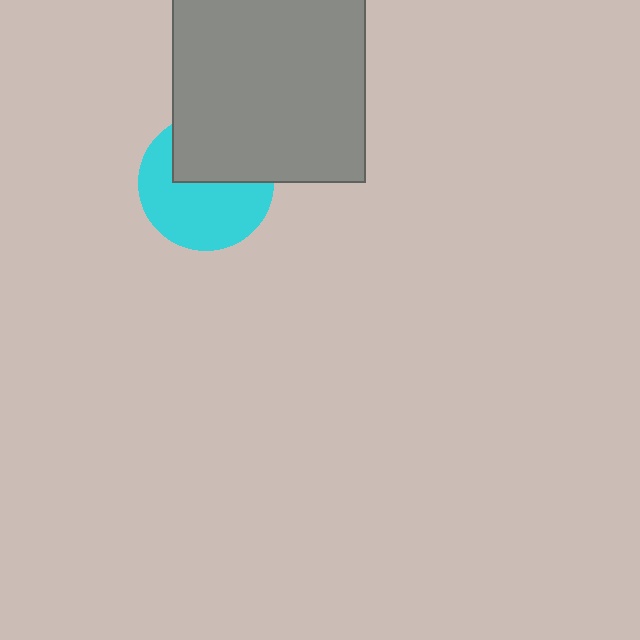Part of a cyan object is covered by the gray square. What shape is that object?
It is a circle.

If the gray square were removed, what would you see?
You would see the complete cyan circle.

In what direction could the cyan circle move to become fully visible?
The cyan circle could move down. That would shift it out from behind the gray square entirely.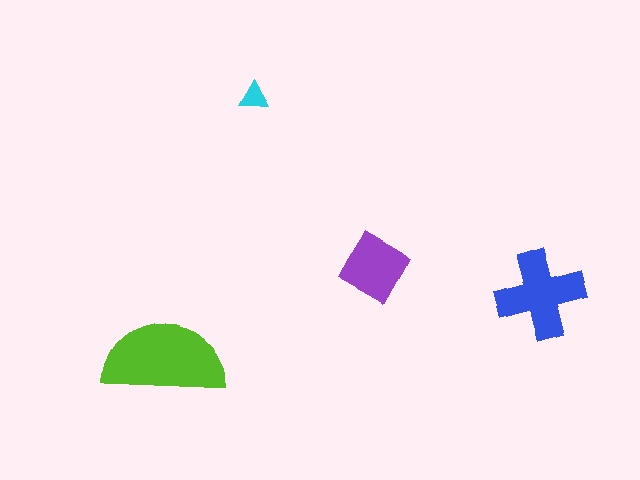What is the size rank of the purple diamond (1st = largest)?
3rd.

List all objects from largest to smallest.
The lime semicircle, the blue cross, the purple diamond, the cyan triangle.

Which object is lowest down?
The lime semicircle is bottommost.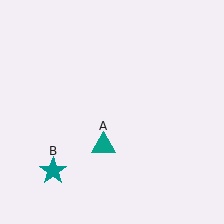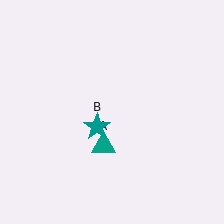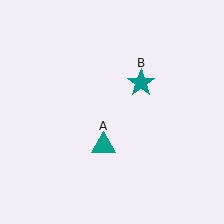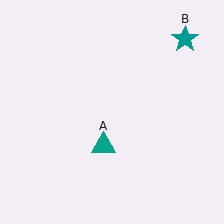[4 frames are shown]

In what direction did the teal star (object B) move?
The teal star (object B) moved up and to the right.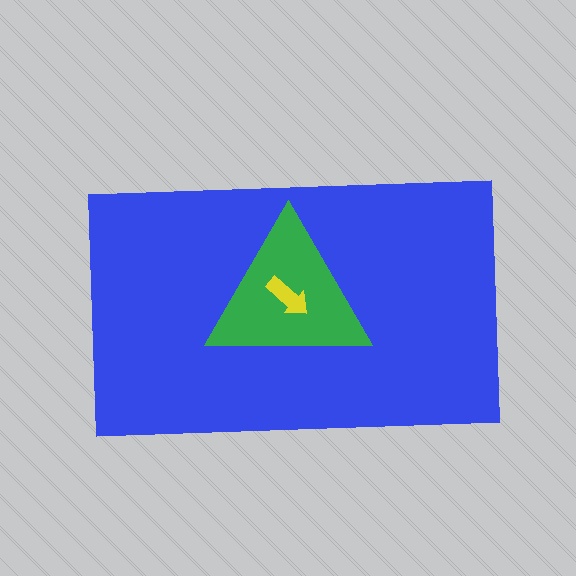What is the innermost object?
The yellow arrow.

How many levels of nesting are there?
3.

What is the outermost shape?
The blue rectangle.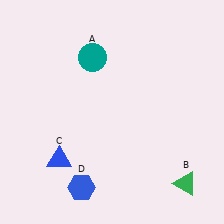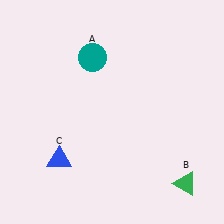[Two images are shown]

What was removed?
The blue hexagon (D) was removed in Image 2.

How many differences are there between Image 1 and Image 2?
There is 1 difference between the two images.